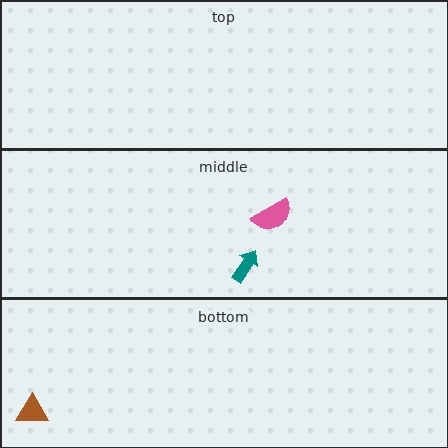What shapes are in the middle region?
The pink semicircle, the teal arrow.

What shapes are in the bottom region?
The brown triangle.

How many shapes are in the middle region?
2.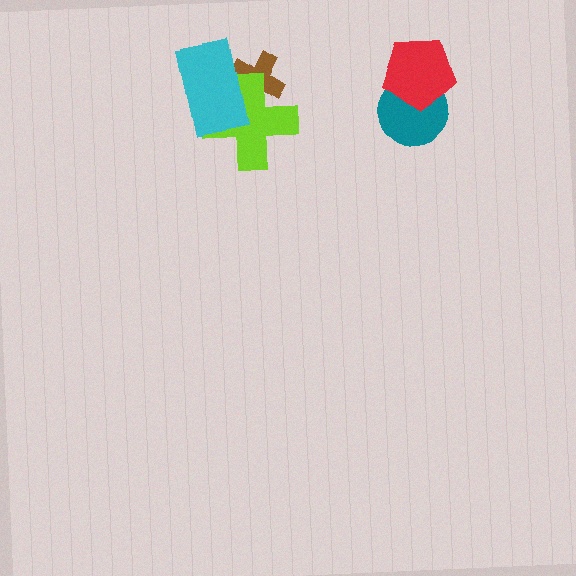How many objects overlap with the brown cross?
2 objects overlap with the brown cross.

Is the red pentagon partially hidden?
No, no other shape covers it.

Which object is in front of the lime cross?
The cyan rectangle is in front of the lime cross.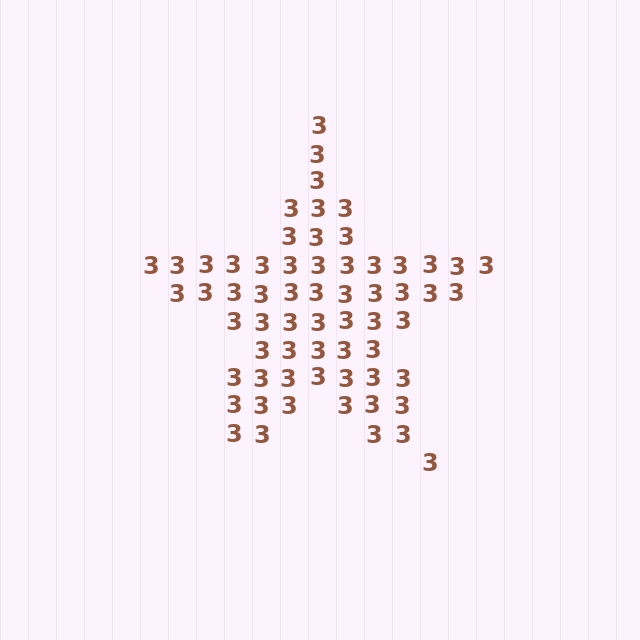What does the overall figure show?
The overall figure shows a star.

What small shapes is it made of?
It is made of small digit 3's.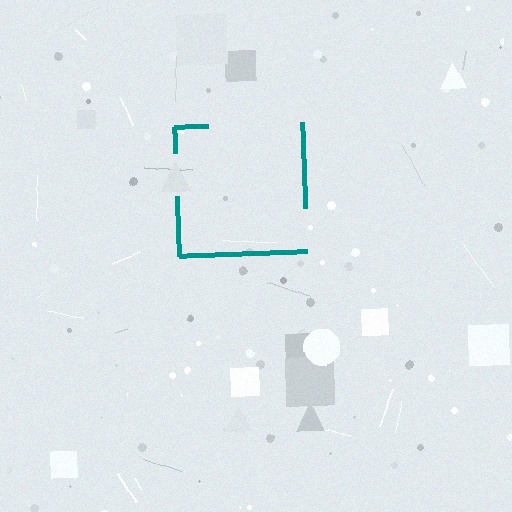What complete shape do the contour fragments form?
The contour fragments form a square.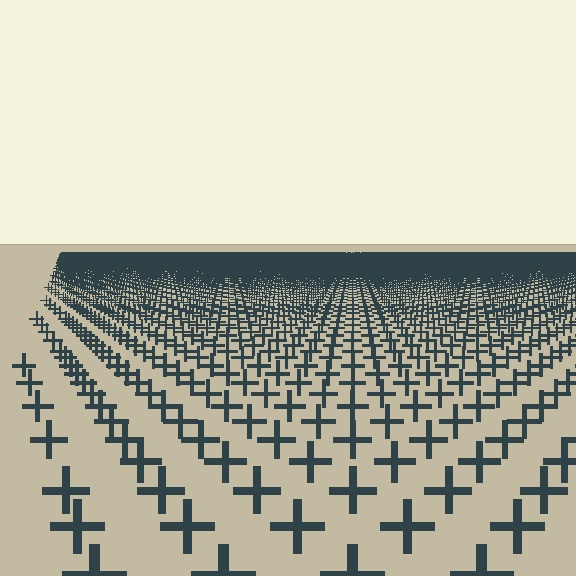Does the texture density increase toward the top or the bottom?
Density increases toward the top.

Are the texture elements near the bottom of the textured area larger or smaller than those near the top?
Larger. Near the bottom, elements are closer to the viewer and appear at a bigger on-screen size.